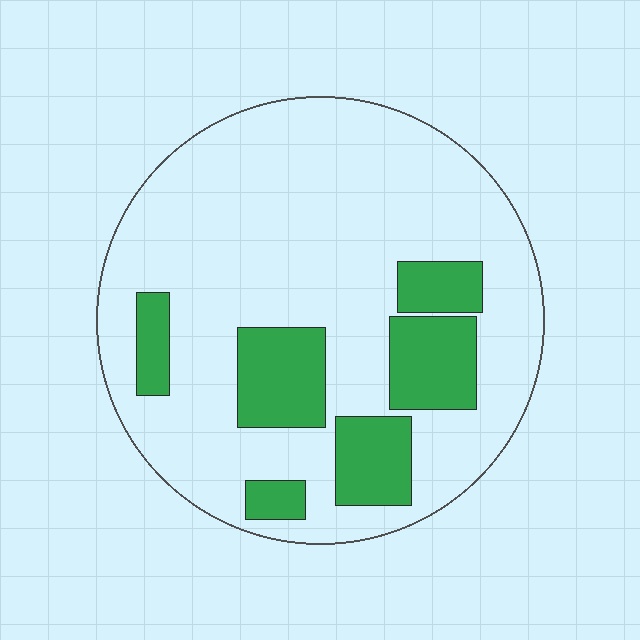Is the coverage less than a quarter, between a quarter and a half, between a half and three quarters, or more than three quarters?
Less than a quarter.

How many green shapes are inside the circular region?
6.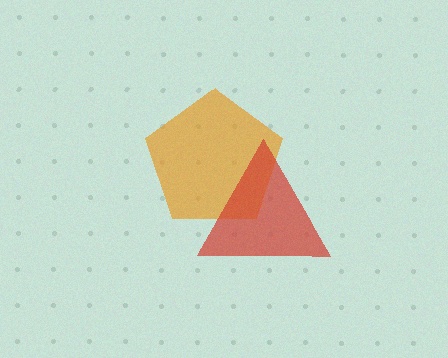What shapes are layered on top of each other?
The layered shapes are: an orange pentagon, a red triangle.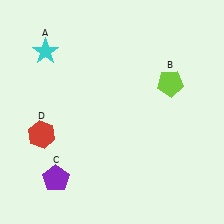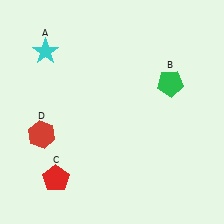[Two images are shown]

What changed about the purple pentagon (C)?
In Image 1, C is purple. In Image 2, it changed to red.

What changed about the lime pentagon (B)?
In Image 1, B is lime. In Image 2, it changed to green.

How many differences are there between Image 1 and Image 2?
There are 2 differences between the two images.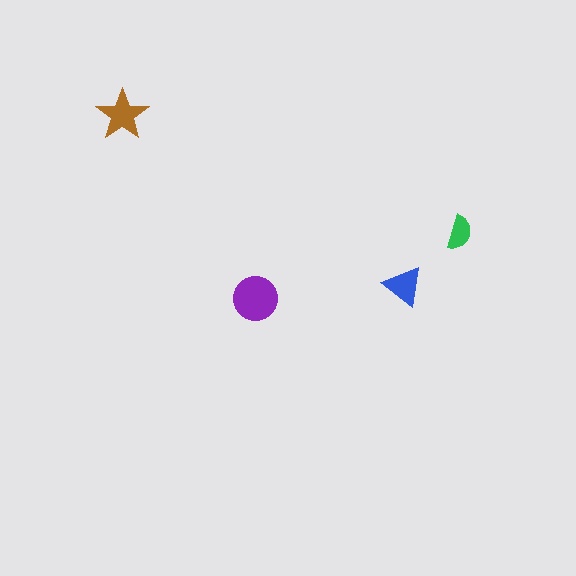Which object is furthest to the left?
The brown star is leftmost.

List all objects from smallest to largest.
The green semicircle, the blue triangle, the brown star, the purple circle.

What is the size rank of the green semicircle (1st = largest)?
4th.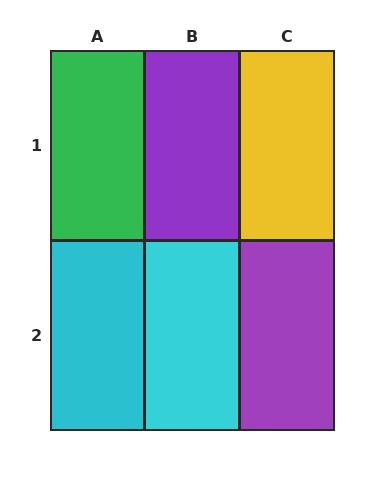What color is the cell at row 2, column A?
Cyan.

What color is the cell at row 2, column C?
Purple.